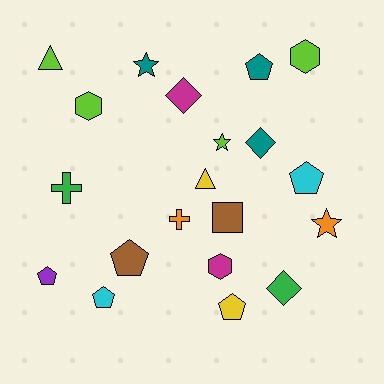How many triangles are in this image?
There are 2 triangles.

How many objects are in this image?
There are 20 objects.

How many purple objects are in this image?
There is 1 purple object.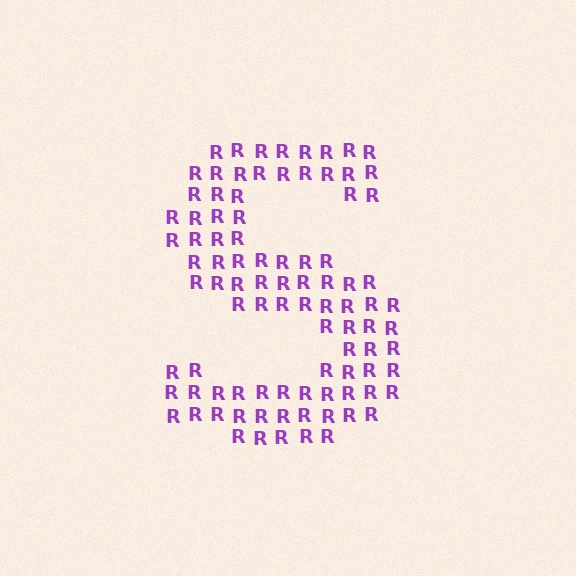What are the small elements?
The small elements are letter R's.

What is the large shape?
The large shape is the letter S.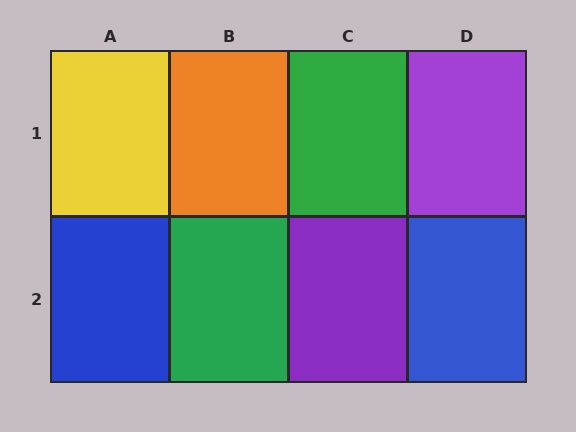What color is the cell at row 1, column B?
Orange.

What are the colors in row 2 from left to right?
Blue, green, purple, blue.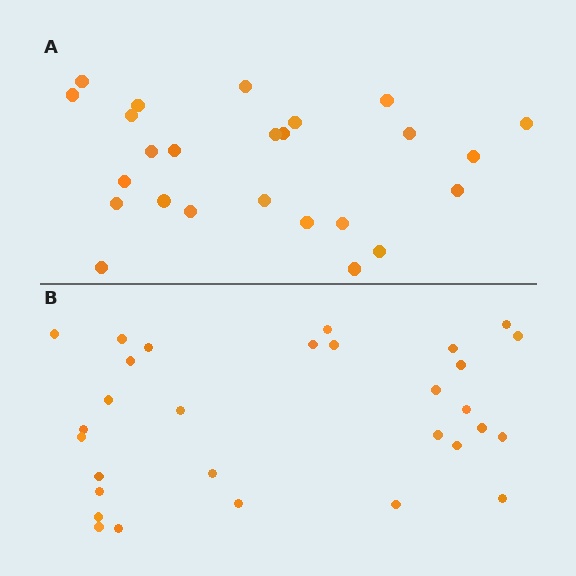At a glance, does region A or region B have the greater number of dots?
Region B (the bottom region) has more dots.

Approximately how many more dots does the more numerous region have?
Region B has about 5 more dots than region A.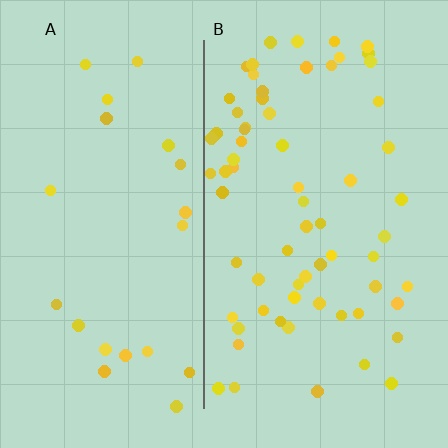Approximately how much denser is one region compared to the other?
Approximately 3.0× — region B over region A.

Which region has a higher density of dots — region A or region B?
B (the right).